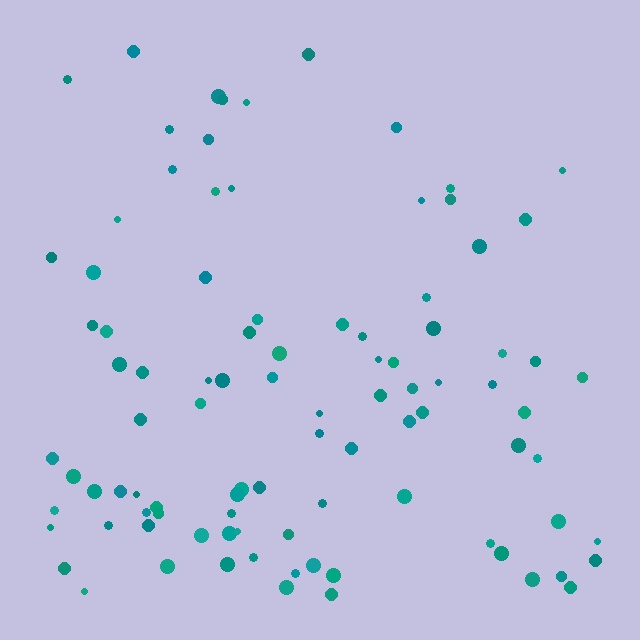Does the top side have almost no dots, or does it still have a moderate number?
Still a moderate number, just noticeably fewer than the bottom.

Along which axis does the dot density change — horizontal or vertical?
Vertical.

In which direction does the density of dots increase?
From top to bottom, with the bottom side densest.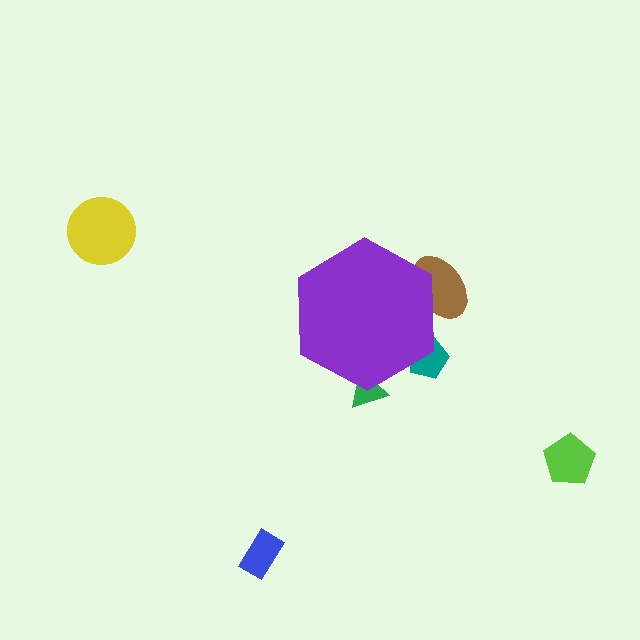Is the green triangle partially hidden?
Yes, the green triangle is partially hidden behind the purple hexagon.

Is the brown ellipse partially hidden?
Yes, the brown ellipse is partially hidden behind the purple hexagon.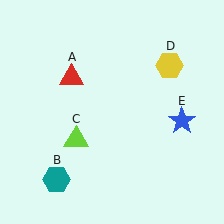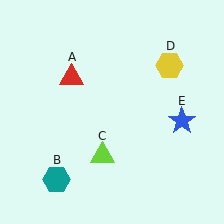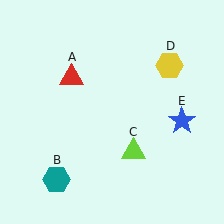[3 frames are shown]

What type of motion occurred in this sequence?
The lime triangle (object C) rotated counterclockwise around the center of the scene.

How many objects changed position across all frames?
1 object changed position: lime triangle (object C).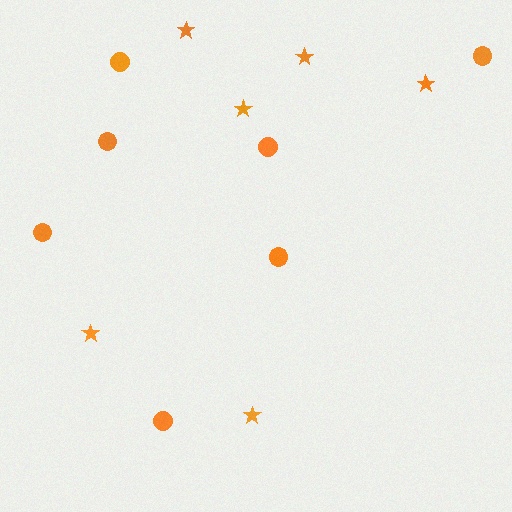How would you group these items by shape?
There are 2 groups: one group of circles (7) and one group of stars (6).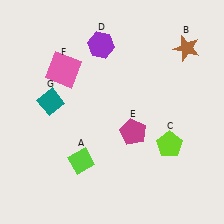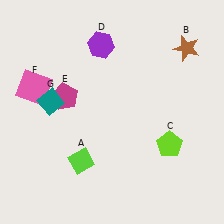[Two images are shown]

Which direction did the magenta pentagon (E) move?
The magenta pentagon (E) moved left.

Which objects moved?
The objects that moved are: the magenta pentagon (E), the pink square (F).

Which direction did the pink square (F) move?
The pink square (F) moved left.